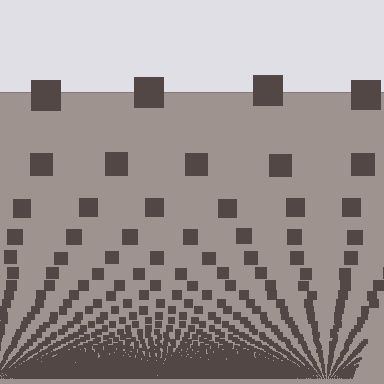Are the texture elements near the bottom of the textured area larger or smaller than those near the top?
Smaller. The gradient is inverted — elements near the bottom are smaller and denser.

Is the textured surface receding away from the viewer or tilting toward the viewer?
The surface appears to tilt toward the viewer. Texture elements get larger and sparser toward the top.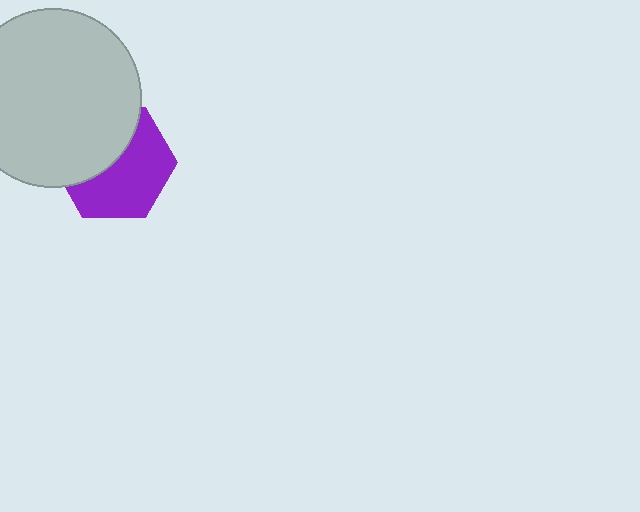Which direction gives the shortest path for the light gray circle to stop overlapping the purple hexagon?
Moving toward the upper-left gives the shortest separation.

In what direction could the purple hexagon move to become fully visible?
The purple hexagon could move toward the lower-right. That would shift it out from behind the light gray circle entirely.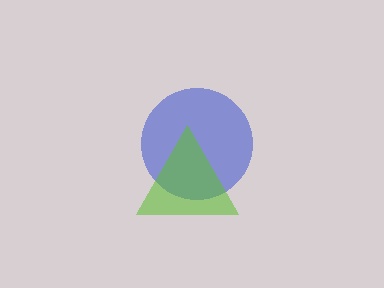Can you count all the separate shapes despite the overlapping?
Yes, there are 2 separate shapes.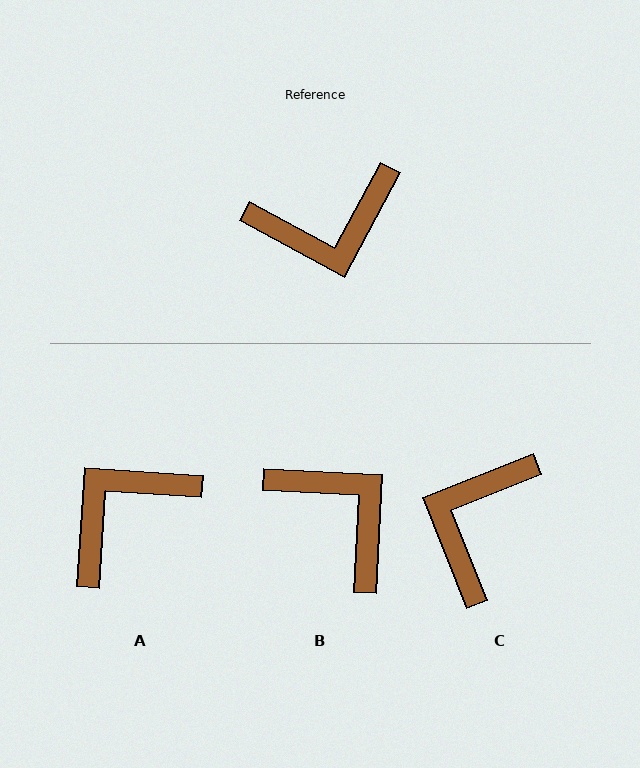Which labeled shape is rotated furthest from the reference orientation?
A, about 155 degrees away.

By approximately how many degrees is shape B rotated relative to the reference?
Approximately 116 degrees counter-clockwise.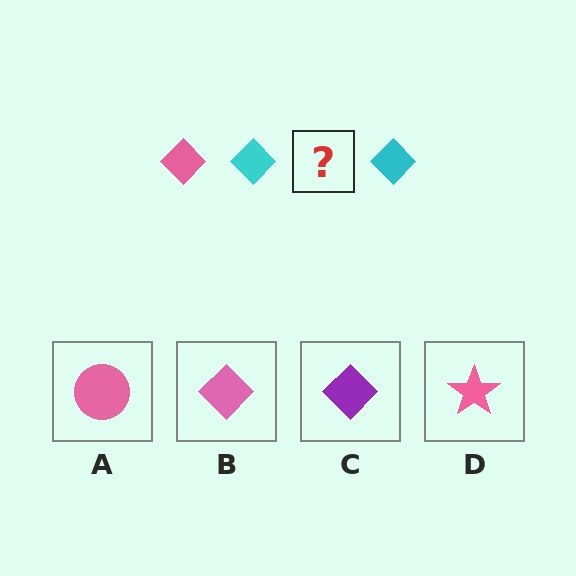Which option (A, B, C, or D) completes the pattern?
B.